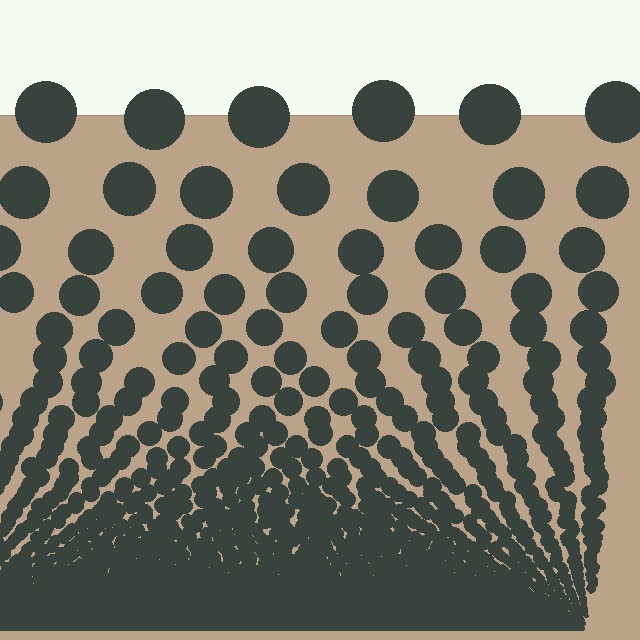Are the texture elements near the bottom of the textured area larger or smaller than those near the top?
Smaller. The gradient is inverted — elements near the bottom are smaller and denser.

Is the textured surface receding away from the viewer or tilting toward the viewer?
The surface appears to tilt toward the viewer. Texture elements get larger and sparser toward the top.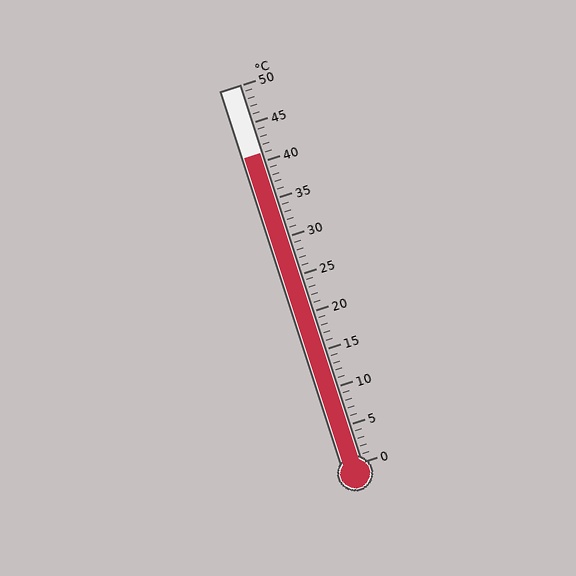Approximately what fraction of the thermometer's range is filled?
The thermometer is filled to approximately 80% of its range.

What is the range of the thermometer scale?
The thermometer scale ranges from 0°C to 50°C.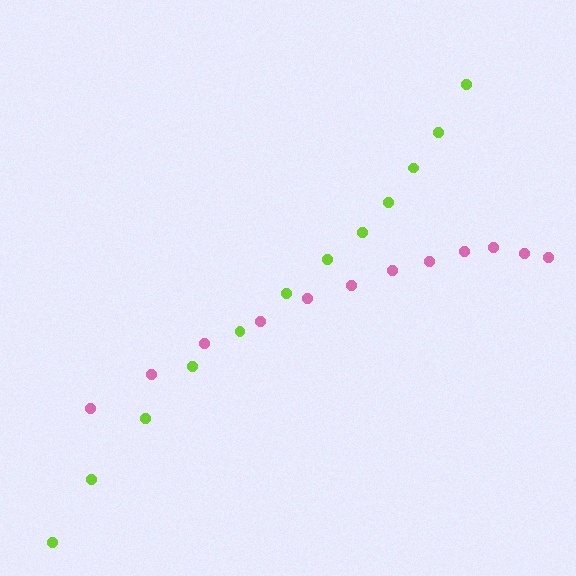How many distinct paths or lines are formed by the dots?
There are 2 distinct paths.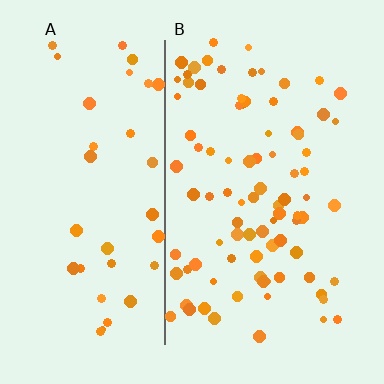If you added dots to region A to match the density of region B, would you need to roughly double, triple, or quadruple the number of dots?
Approximately double.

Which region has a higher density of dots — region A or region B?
B (the right).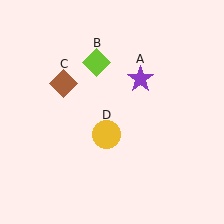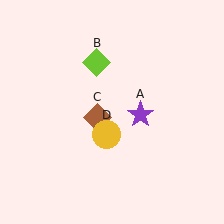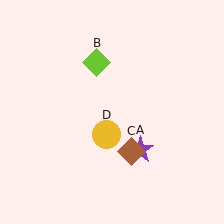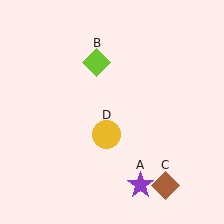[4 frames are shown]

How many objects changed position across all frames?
2 objects changed position: purple star (object A), brown diamond (object C).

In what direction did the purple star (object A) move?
The purple star (object A) moved down.